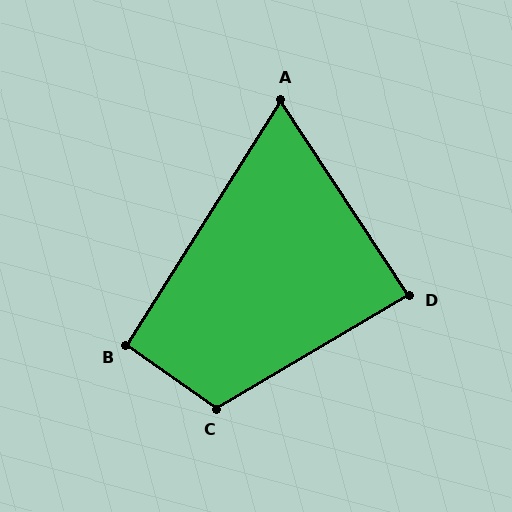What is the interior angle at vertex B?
Approximately 93 degrees (approximately right).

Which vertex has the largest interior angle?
C, at approximately 114 degrees.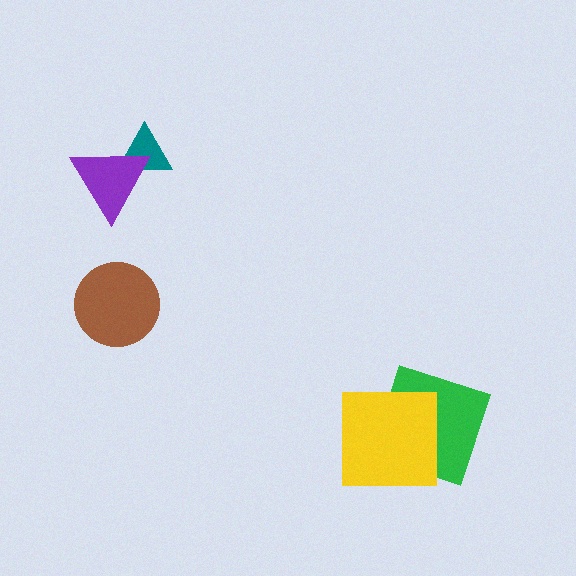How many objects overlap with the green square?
1 object overlaps with the green square.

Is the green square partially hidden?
Yes, it is partially covered by another shape.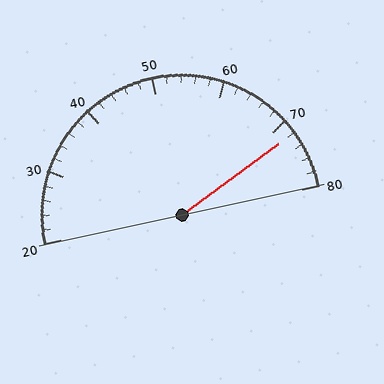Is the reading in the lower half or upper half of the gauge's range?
The reading is in the upper half of the range (20 to 80).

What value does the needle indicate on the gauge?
The needle indicates approximately 72.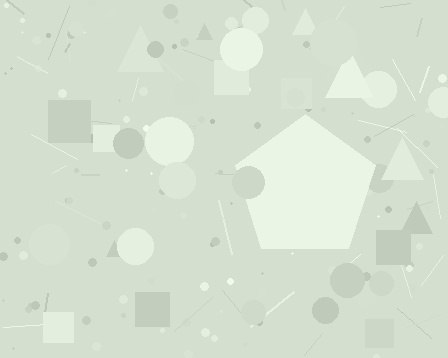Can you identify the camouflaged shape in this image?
The camouflaged shape is a pentagon.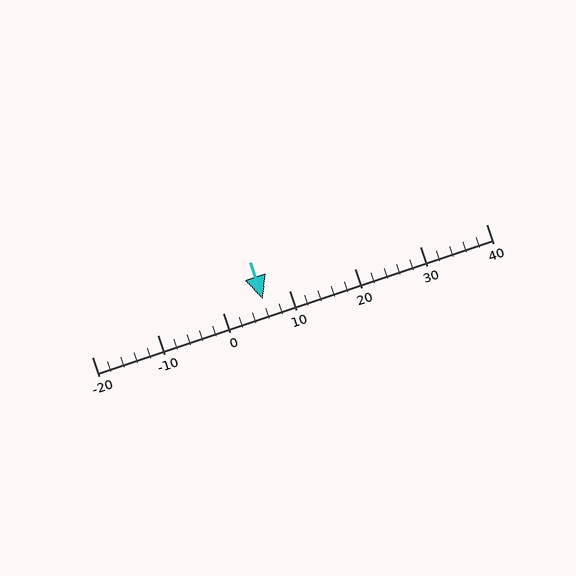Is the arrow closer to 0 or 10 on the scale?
The arrow is closer to 10.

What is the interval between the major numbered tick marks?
The major tick marks are spaced 10 units apart.